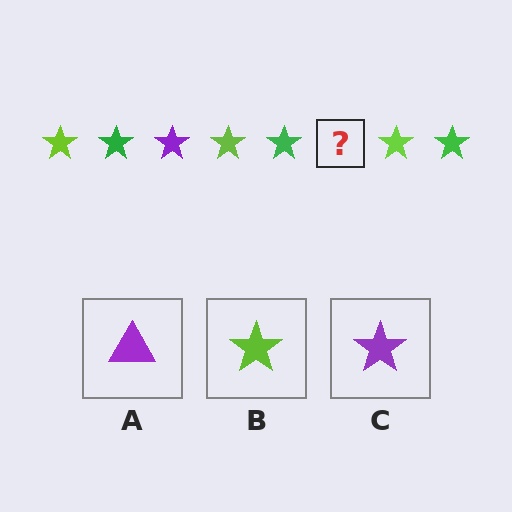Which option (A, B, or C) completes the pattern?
C.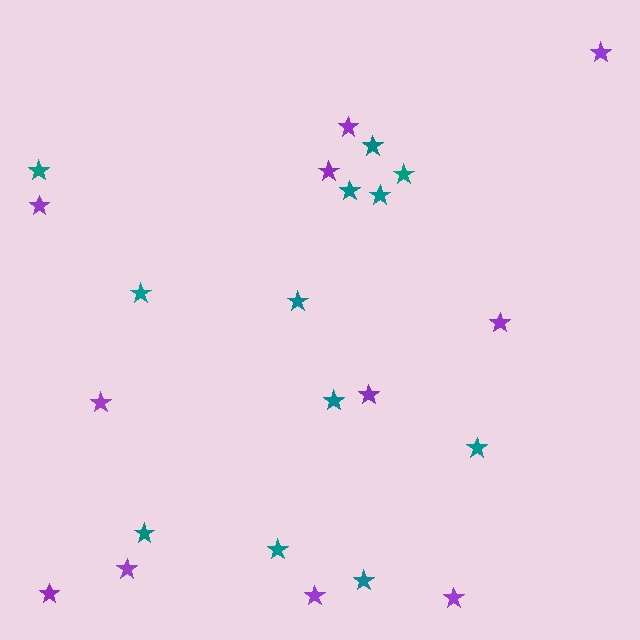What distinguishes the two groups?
There are 2 groups: one group of purple stars (11) and one group of teal stars (12).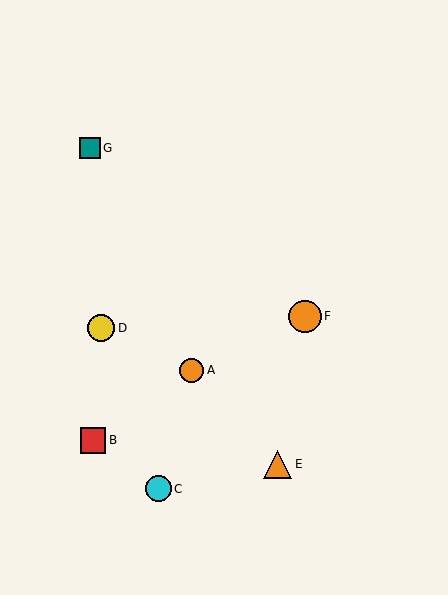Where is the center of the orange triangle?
The center of the orange triangle is at (278, 465).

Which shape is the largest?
The orange circle (labeled F) is the largest.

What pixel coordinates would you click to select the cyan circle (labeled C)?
Click at (158, 489) to select the cyan circle C.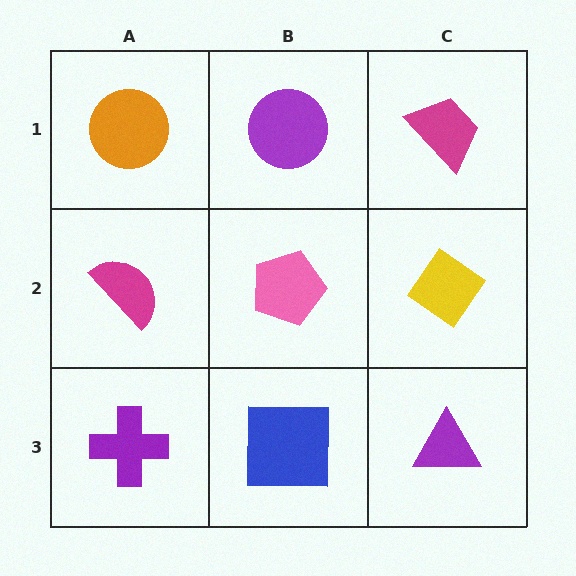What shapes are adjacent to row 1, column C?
A yellow diamond (row 2, column C), a purple circle (row 1, column B).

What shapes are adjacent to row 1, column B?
A pink pentagon (row 2, column B), an orange circle (row 1, column A), a magenta trapezoid (row 1, column C).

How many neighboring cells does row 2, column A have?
3.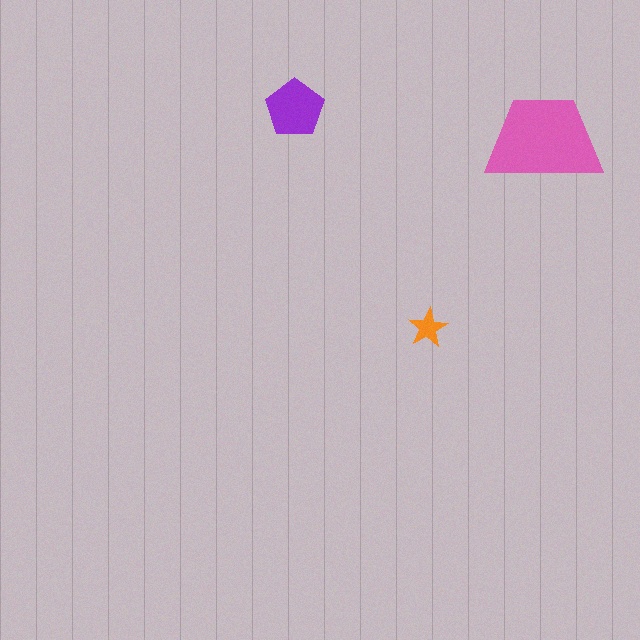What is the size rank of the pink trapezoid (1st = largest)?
1st.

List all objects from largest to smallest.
The pink trapezoid, the purple pentagon, the orange star.